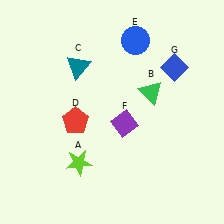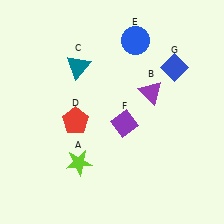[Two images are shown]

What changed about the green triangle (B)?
In Image 1, B is green. In Image 2, it changed to purple.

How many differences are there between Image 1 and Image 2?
There is 1 difference between the two images.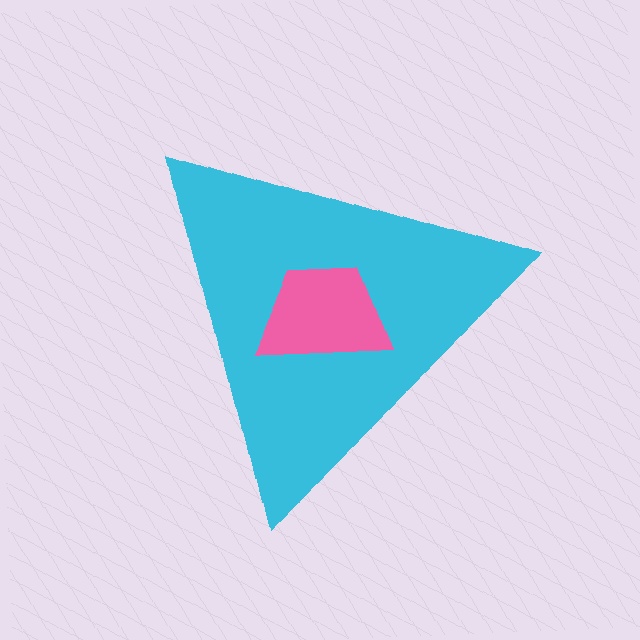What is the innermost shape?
The pink trapezoid.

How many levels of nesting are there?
2.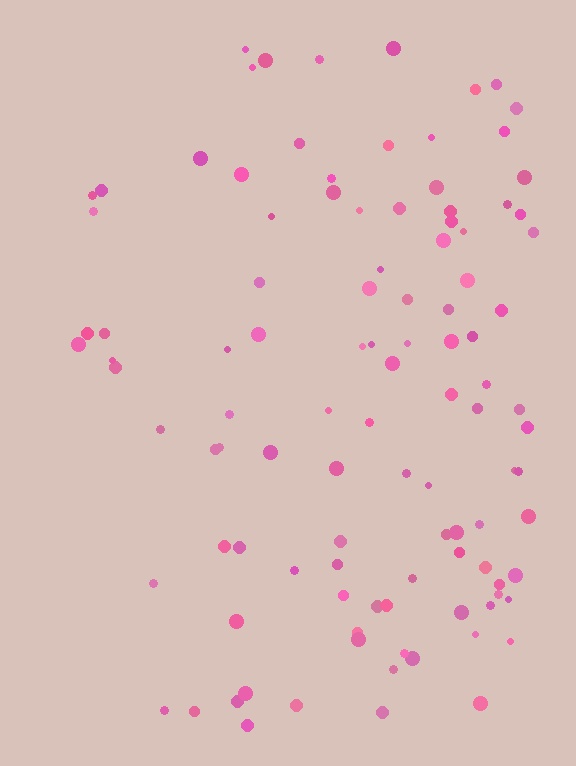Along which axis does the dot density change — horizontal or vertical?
Horizontal.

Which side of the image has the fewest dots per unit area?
The left.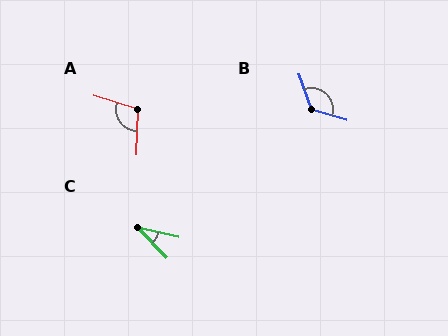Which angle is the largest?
B, at approximately 127 degrees.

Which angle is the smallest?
C, at approximately 34 degrees.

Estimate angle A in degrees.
Approximately 106 degrees.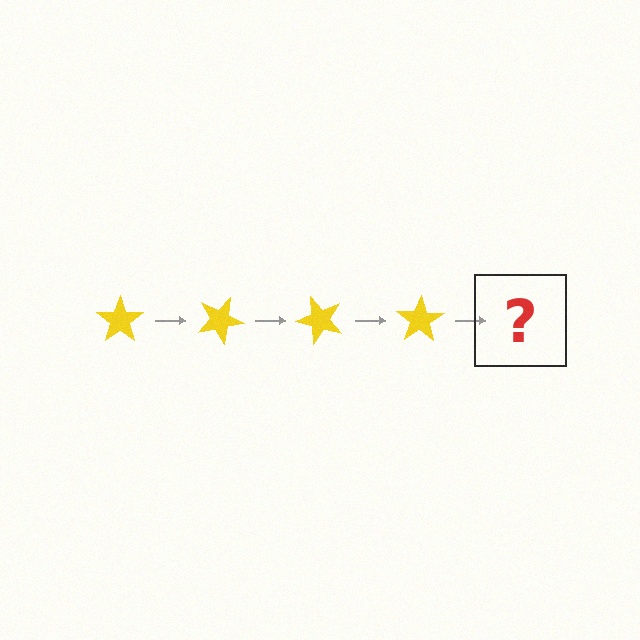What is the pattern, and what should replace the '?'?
The pattern is that the star rotates 25 degrees each step. The '?' should be a yellow star rotated 100 degrees.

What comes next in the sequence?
The next element should be a yellow star rotated 100 degrees.